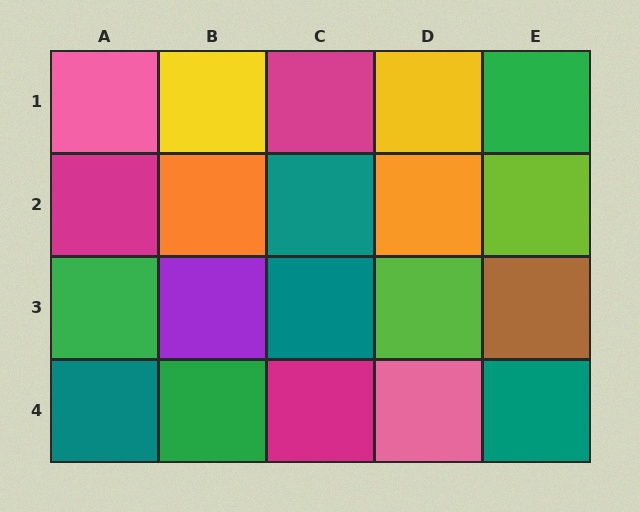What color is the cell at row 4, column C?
Magenta.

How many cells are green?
3 cells are green.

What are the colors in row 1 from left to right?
Pink, yellow, magenta, yellow, green.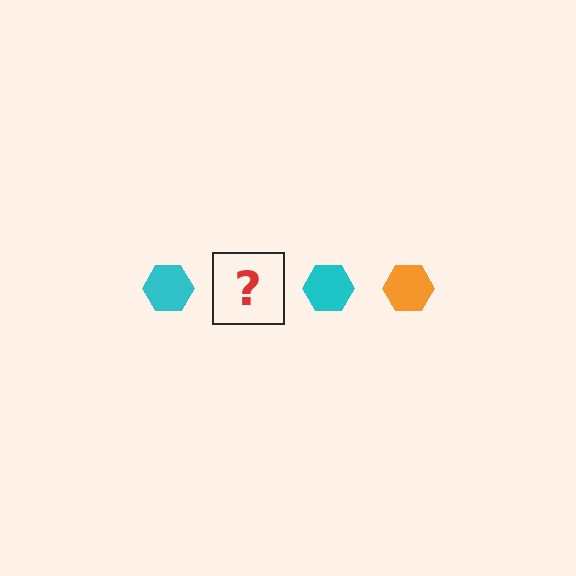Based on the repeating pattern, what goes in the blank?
The blank should be an orange hexagon.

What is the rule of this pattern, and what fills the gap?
The rule is that the pattern cycles through cyan, orange hexagons. The gap should be filled with an orange hexagon.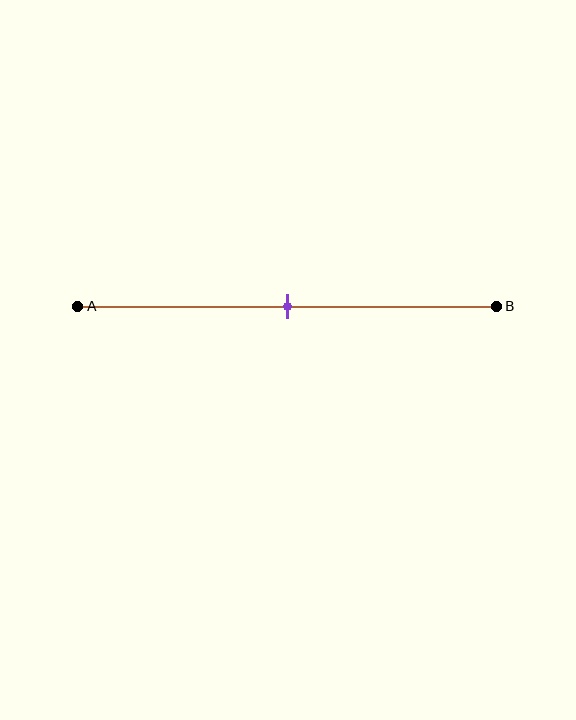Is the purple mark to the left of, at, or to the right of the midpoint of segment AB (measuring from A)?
The purple mark is approximately at the midpoint of segment AB.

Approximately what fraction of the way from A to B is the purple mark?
The purple mark is approximately 50% of the way from A to B.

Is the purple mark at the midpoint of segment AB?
Yes, the mark is approximately at the midpoint.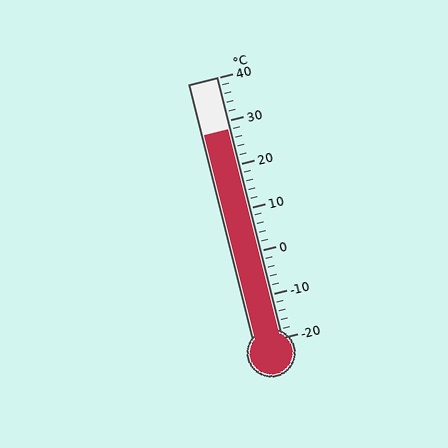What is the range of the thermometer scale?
The thermometer scale ranges from -20°C to 40°C.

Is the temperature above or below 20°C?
The temperature is above 20°C.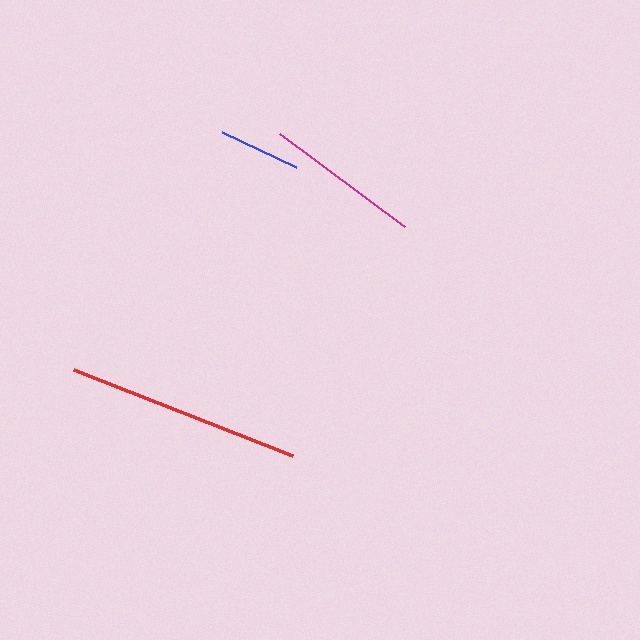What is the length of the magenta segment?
The magenta segment is approximately 156 pixels long.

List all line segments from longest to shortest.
From longest to shortest: red, magenta, blue.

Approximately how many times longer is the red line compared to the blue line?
The red line is approximately 2.8 times the length of the blue line.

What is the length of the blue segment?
The blue segment is approximately 83 pixels long.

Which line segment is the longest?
The red line is the longest at approximately 235 pixels.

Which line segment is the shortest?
The blue line is the shortest at approximately 83 pixels.